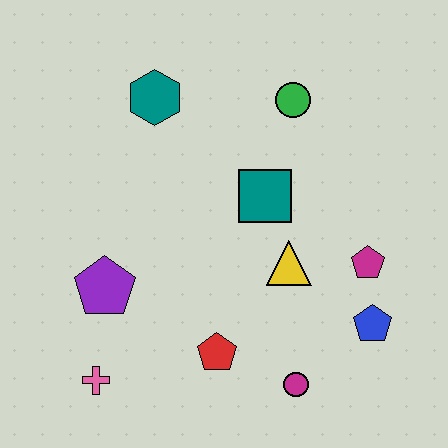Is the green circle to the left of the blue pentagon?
Yes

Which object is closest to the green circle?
The teal square is closest to the green circle.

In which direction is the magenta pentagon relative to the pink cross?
The magenta pentagon is to the right of the pink cross.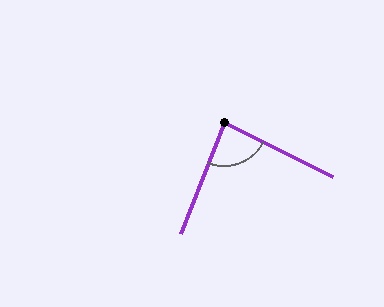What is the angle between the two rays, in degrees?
Approximately 85 degrees.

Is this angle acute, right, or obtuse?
It is acute.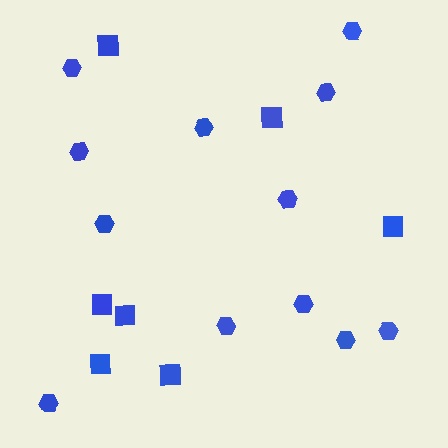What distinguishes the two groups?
There are 2 groups: one group of squares (7) and one group of hexagons (12).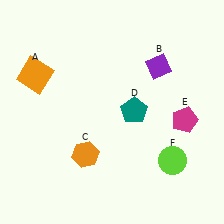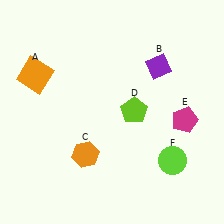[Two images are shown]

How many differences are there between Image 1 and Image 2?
There is 1 difference between the two images.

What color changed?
The pentagon (D) changed from teal in Image 1 to lime in Image 2.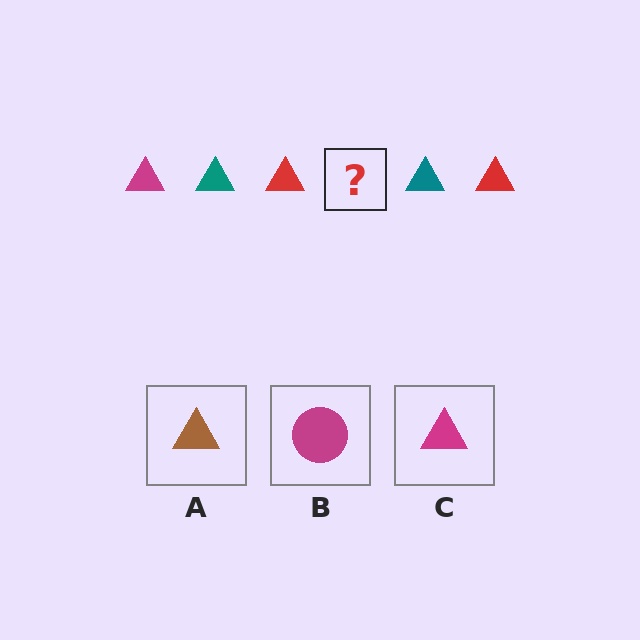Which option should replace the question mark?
Option C.